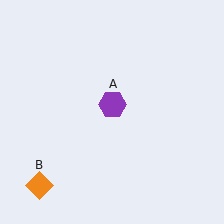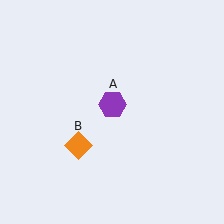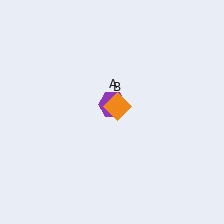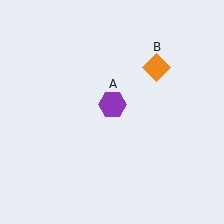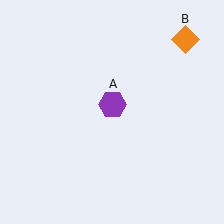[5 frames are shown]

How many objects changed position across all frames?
1 object changed position: orange diamond (object B).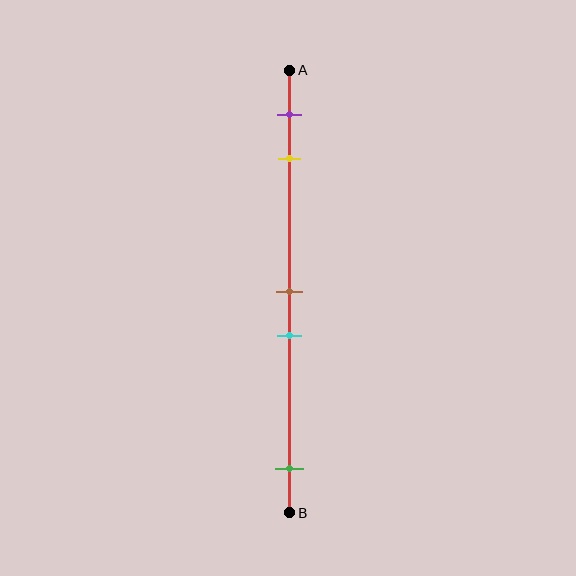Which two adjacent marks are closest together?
The brown and cyan marks are the closest adjacent pair.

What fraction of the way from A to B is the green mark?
The green mark is approximately 90% (0.9) of the way from A to B.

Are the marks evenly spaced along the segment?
No, the marks are not evenly spaced.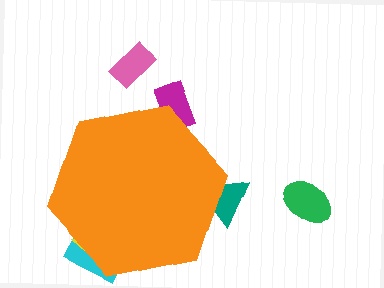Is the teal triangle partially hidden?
Yes, the teal triangle is partially hidden behind the orange hexagon.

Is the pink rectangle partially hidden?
No, the pink rectangle is fully visible.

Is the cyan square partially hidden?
Yes, the cyan square is partially hidden behind the orange hexagon.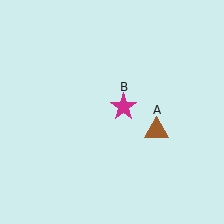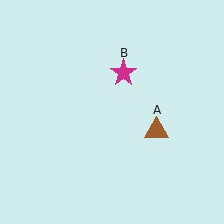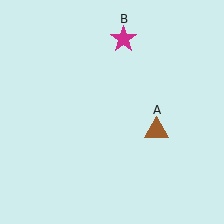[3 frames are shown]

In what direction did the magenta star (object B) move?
The magenta star (object B) moved up.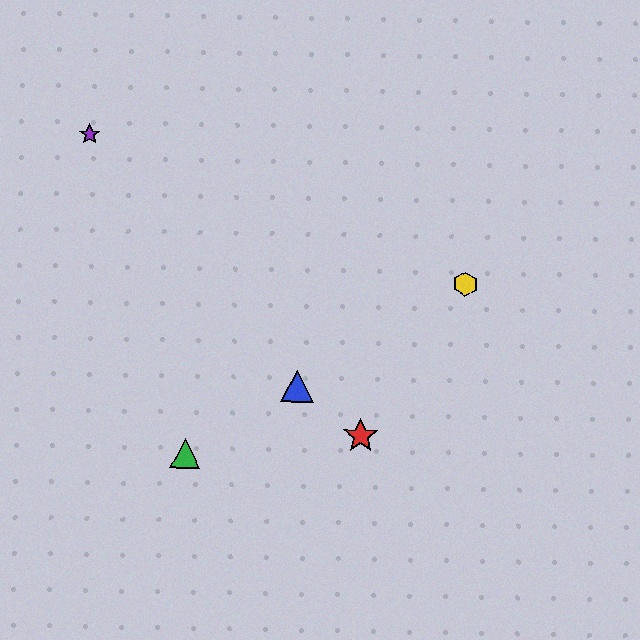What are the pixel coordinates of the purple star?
The purple star is at (90, 134).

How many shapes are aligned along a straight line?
3 shapes (the blue triangle, the green triangle, the yellow hexagon) are aligned along a straight line.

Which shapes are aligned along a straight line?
The blue triangle, the green triangle, the yellow hexagon are aligned along a straight line.